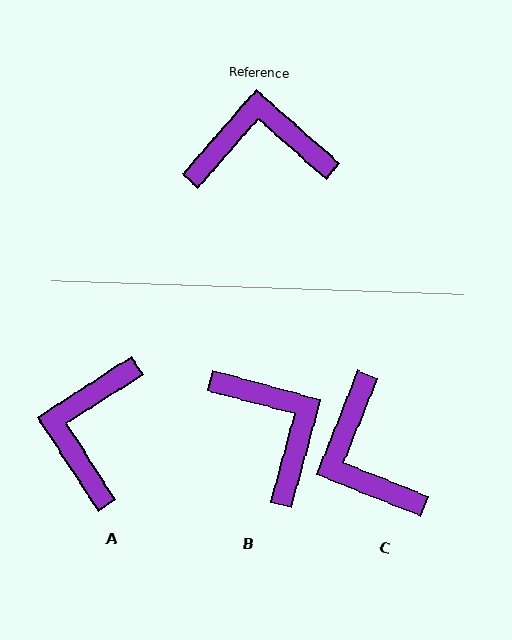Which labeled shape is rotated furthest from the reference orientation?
C, about 109 degrees away.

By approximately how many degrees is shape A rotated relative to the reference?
Approximately 74 degrees counter-clockwise.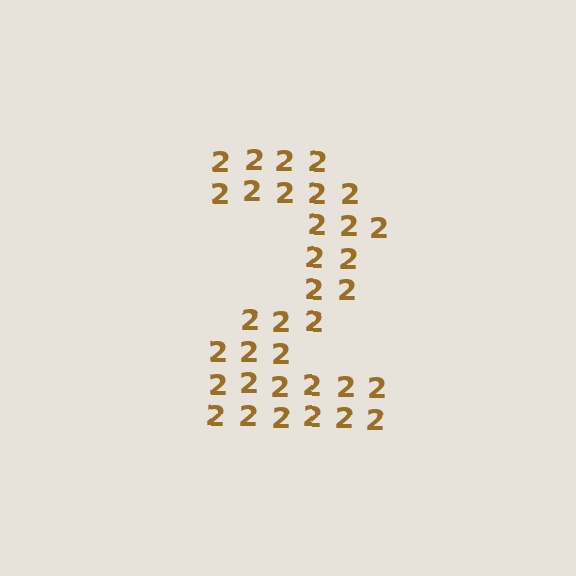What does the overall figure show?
The overall figure shows the digit 2.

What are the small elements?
The small elements are digit 2's.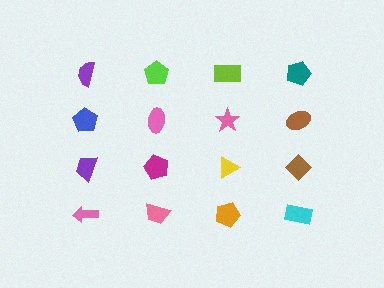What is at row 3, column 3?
A yellow triangle.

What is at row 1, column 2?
A lime pentagon.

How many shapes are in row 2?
4 shapes.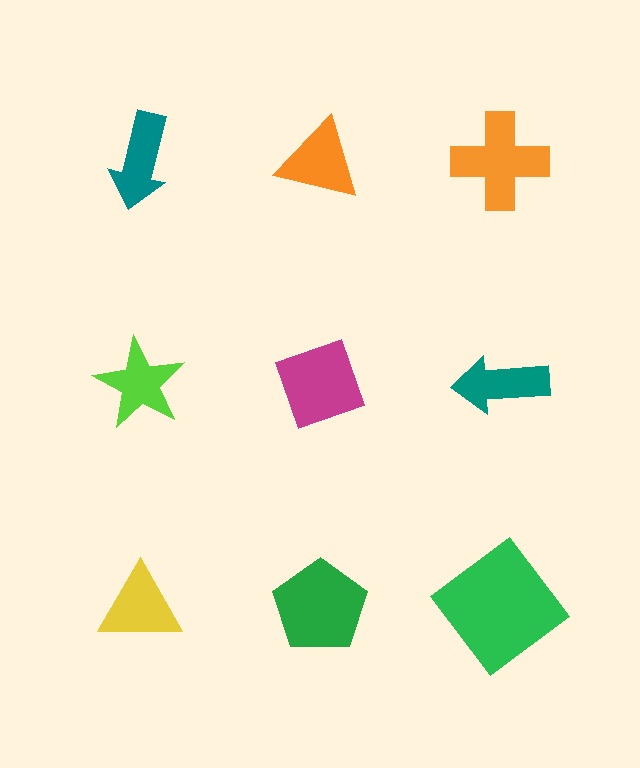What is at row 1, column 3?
An orange cross.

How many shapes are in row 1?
3 shapes.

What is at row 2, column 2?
A magenta diamond.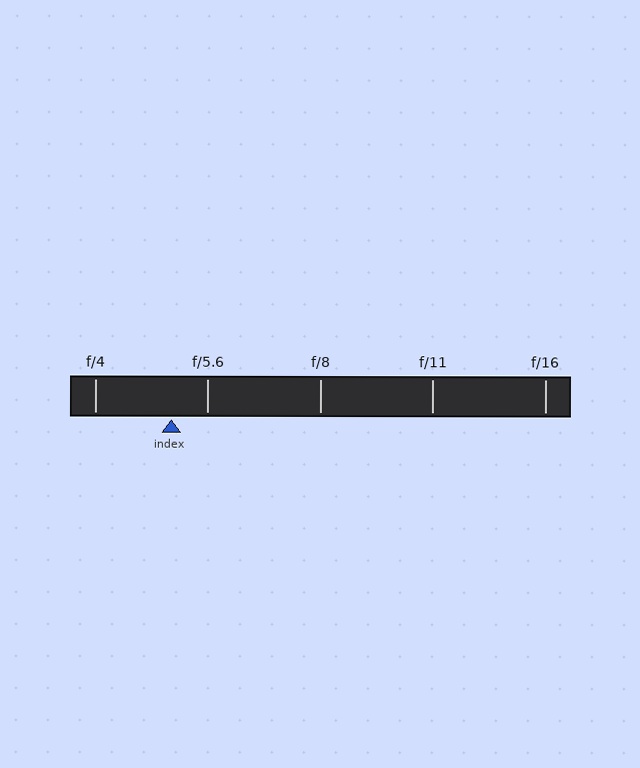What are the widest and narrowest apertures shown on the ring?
The widest aperture shown is f/4 and the narrowest is f/16.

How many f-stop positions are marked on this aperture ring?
There are 5 f-stop positions marked.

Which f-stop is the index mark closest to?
The index mark is closest to f/5.6.